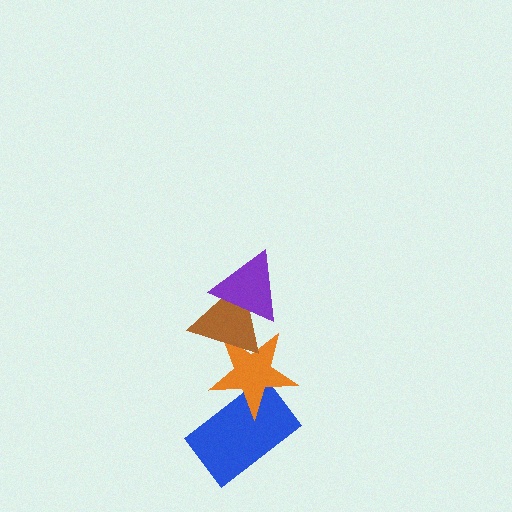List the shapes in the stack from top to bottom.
From top to bottom: the purple triangle, the brown triangle, the orange star, the blue rectangle.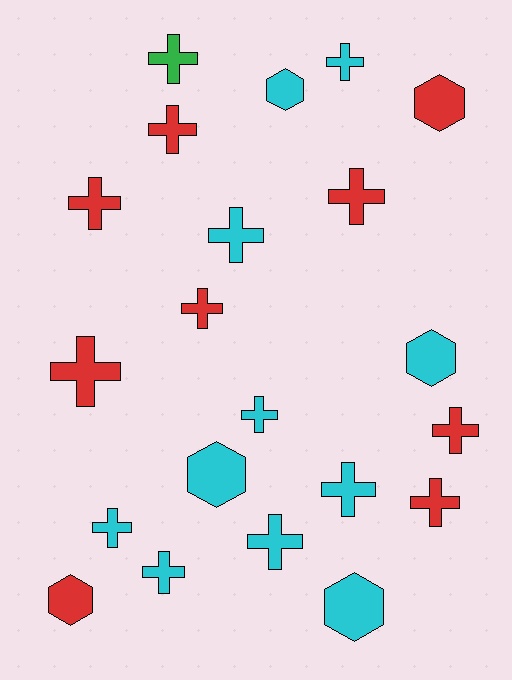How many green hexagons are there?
There are no green hexagons.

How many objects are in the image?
There are 21 objects.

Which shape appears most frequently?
Cross, with 15 objects.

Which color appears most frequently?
Cyan, with 11 objects.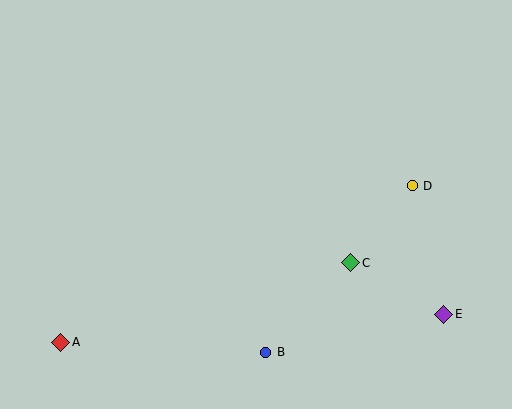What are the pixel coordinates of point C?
Point C is at (351, 263).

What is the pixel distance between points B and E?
The distance between B and E is 182 pixels.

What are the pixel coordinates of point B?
Point B is at (266, 352).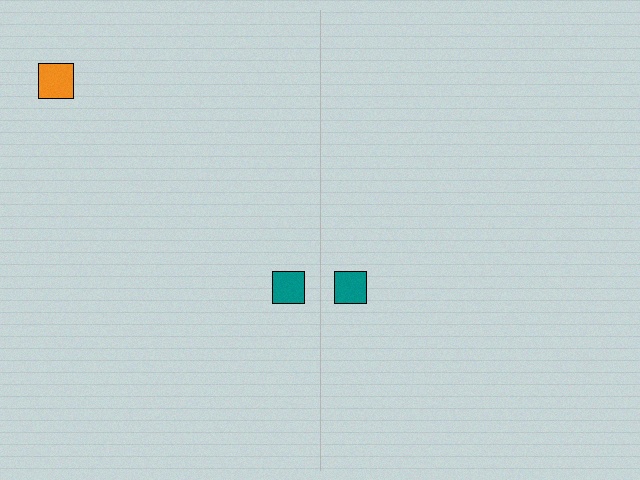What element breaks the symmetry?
A orange square is missing from the right side.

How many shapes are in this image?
There are 3 shapes in this image.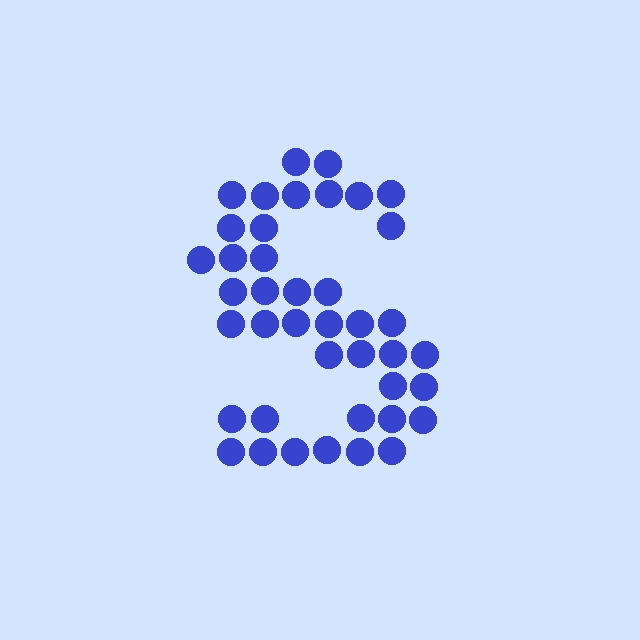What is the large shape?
The large shape is the letter S.